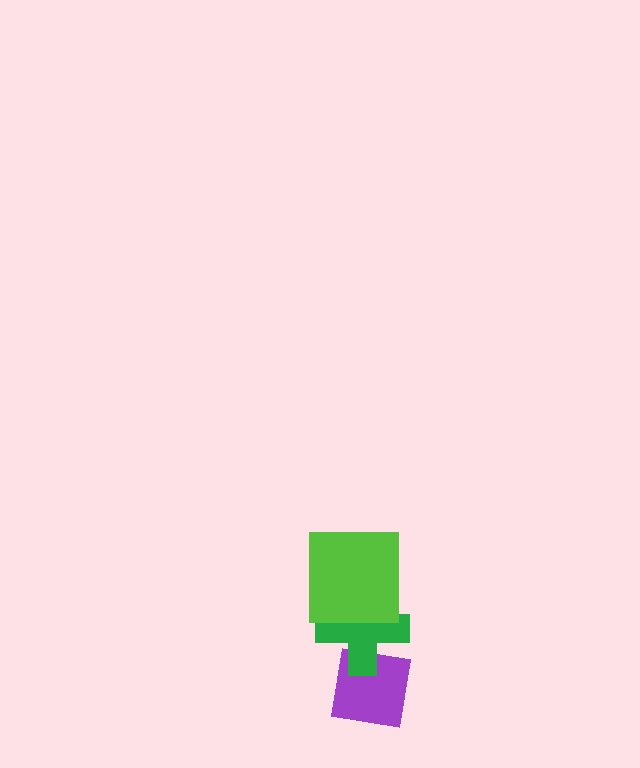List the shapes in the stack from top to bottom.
From top to bottom: the lime square, the green cross, the purple square.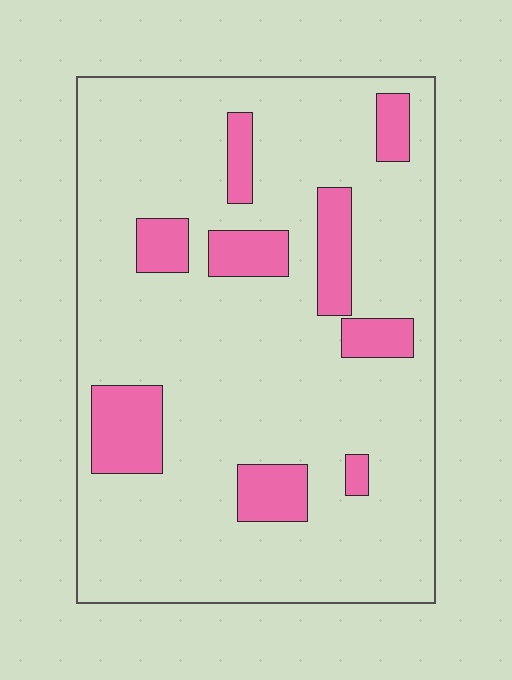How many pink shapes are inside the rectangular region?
9.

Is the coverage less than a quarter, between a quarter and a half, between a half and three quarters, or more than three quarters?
Less than a quarter.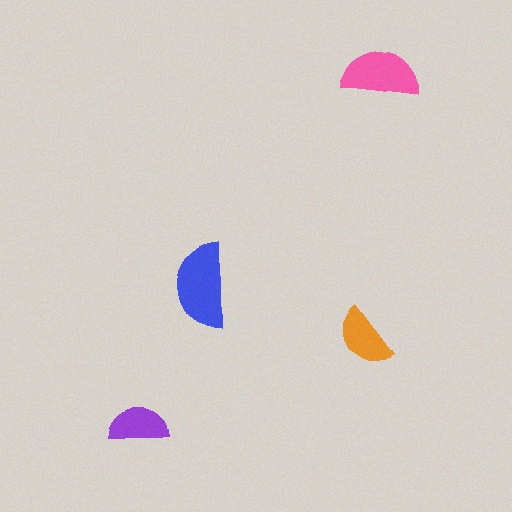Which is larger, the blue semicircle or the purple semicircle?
The blue one.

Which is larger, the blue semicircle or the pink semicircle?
The blue one.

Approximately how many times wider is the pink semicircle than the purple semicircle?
About 1.5 times wider.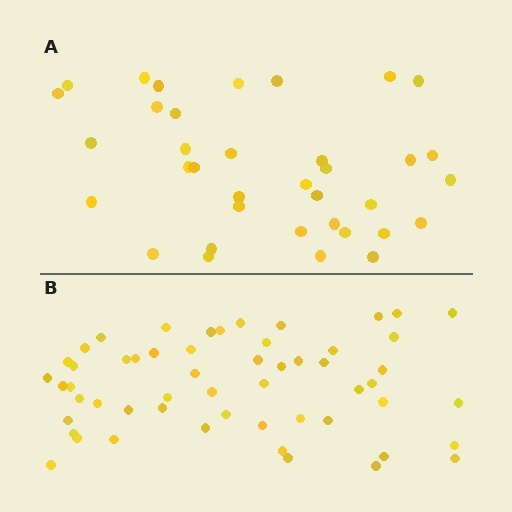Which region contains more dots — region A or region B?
Region B (the bottom region) has more dots.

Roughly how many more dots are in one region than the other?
Region B has approximately 20 more dots than region A.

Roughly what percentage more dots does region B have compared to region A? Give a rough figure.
About 55% more.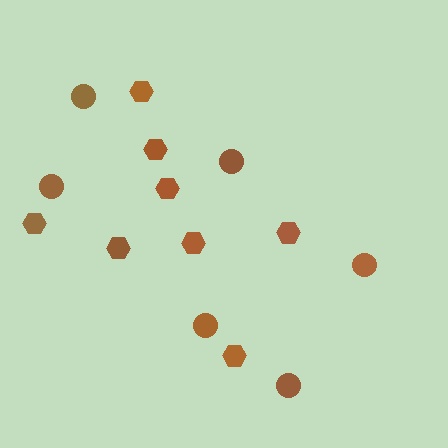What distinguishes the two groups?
There are 2 groups: one group of hexagons (8) and one group of circles (6).